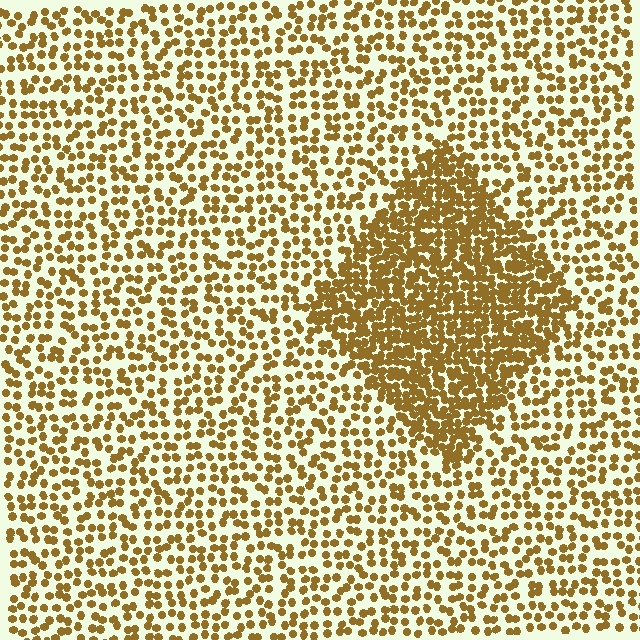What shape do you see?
I see a diamond.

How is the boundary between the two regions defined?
The boundary is defined by a change in element density (approximately 2.2x ratio). All elements are the same color, size, and shape.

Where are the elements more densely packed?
The elements are more densely packed inside the diamond boundary.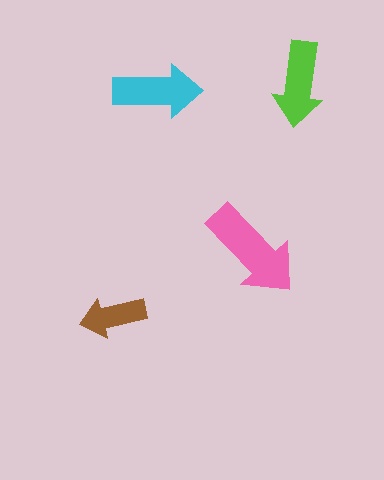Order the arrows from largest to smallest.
the pink one, the cyan one, the lime one, the brown one.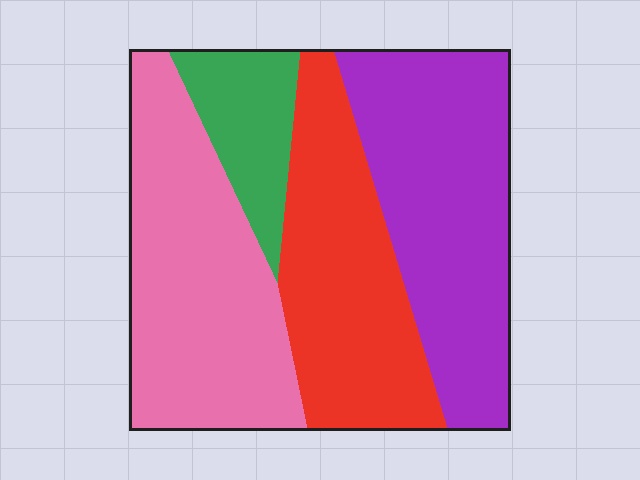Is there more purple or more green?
Purple.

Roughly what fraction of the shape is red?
Red takes up between a quarter and a half of the shape.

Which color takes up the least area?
Green, at roughly 10%.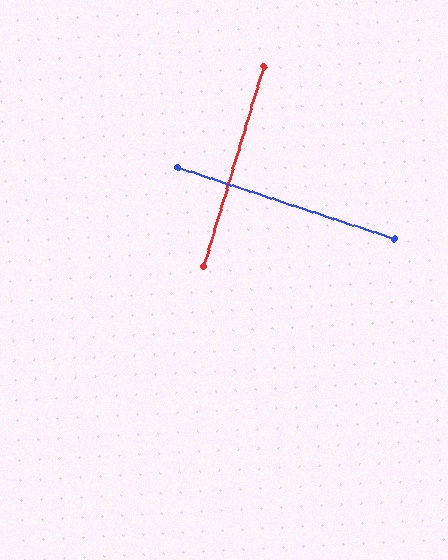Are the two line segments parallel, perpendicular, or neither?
Perpendicular — they meet at approximately 89°.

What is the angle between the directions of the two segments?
Approximately 89 degrees.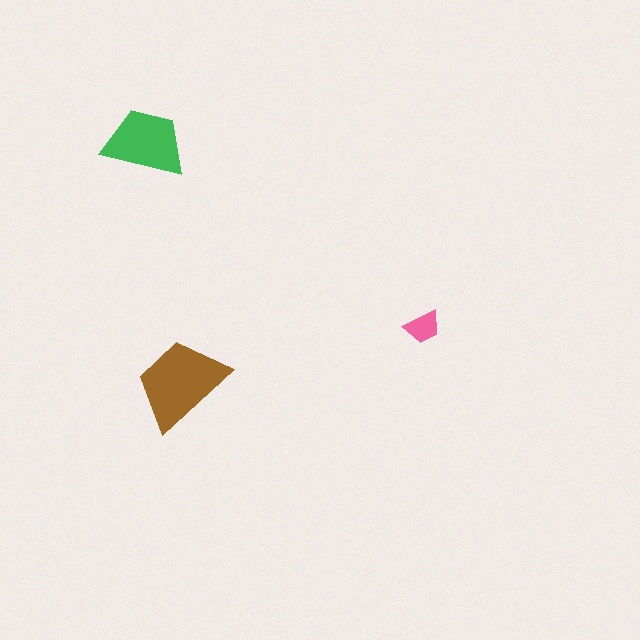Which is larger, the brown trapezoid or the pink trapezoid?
The brown one.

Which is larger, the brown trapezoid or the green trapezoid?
The brown one.